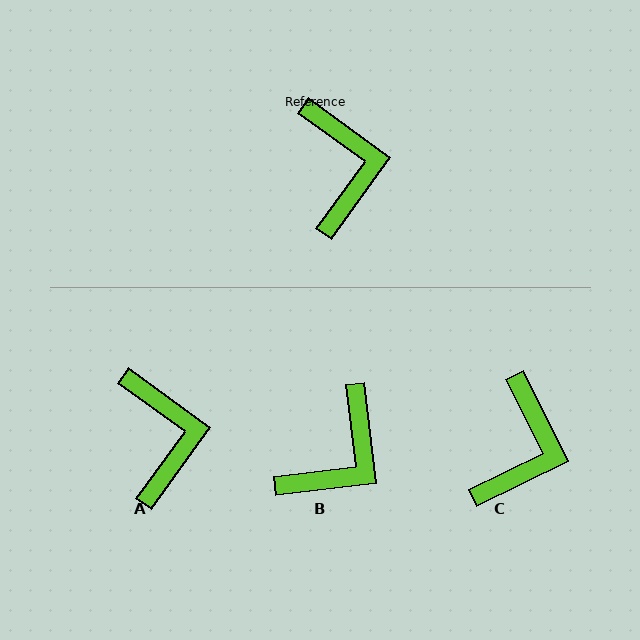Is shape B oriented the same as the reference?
No, it is off by about 47 degrees.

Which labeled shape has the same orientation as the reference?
A.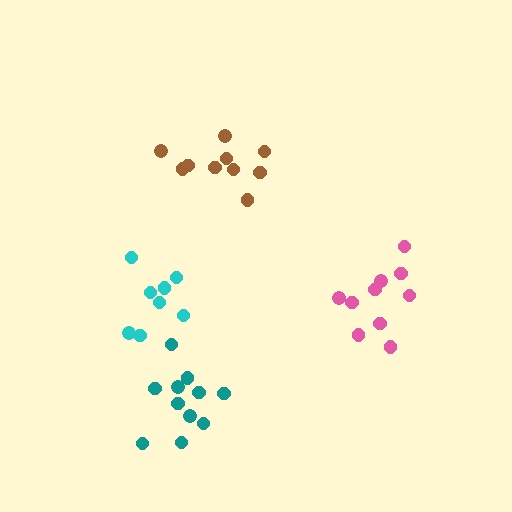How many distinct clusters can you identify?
There are 4 distinct clusters.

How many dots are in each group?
Group 1: 11 dots, Group 2: 8 dots, Group 3: 10 dots, Group 4: 11 dots (40 total).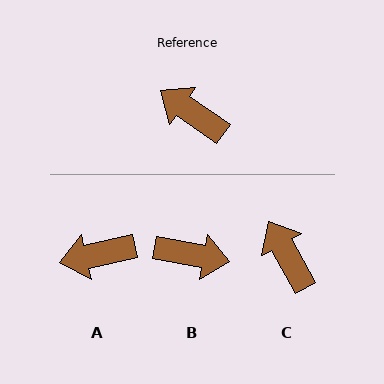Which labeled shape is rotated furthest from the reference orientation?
B, about 156 degrees away.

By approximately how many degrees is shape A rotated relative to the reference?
Approximately 47 degrees counter-clockwise.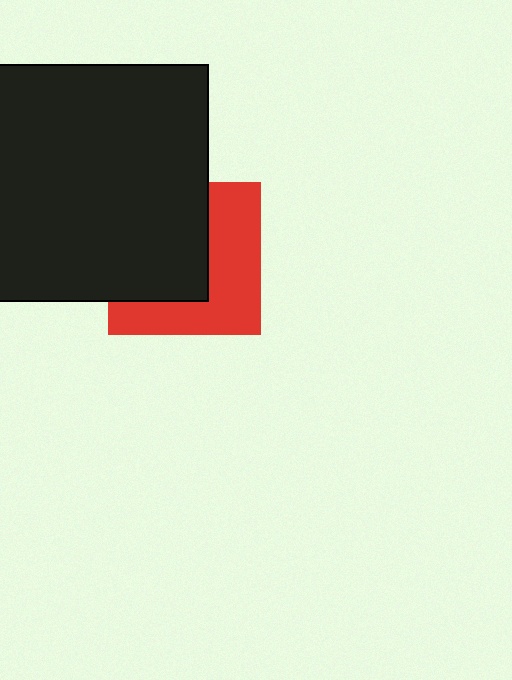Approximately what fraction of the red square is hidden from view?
Roughly 52% of the red square is hidden behind the black rectangle.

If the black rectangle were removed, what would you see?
You would see the complete red square.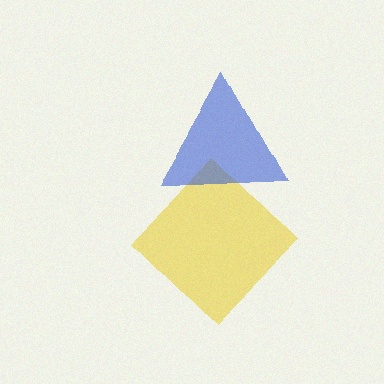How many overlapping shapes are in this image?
There are 2 overlapping shapes in the image.